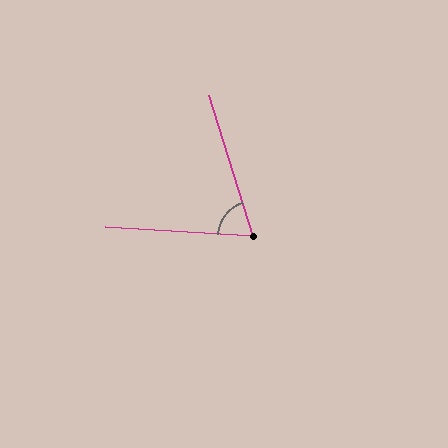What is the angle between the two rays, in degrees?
Approximately 69 degrees.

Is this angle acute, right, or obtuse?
It is acute.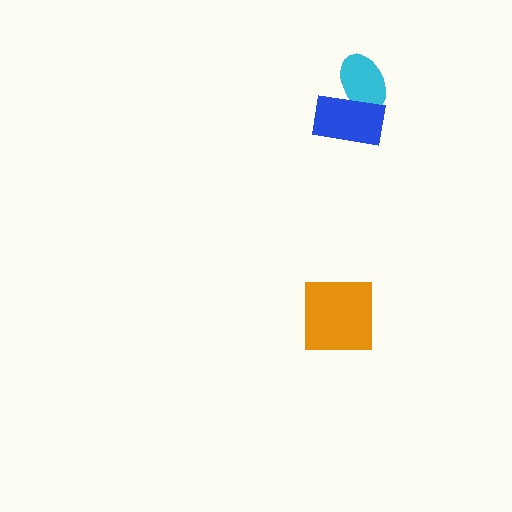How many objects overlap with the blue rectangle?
1 object overlaps with the blue rectangle.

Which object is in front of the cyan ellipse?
The blue rectangle is in front of the cyan ellipse.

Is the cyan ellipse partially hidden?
Yes, it is partially covered by another shape.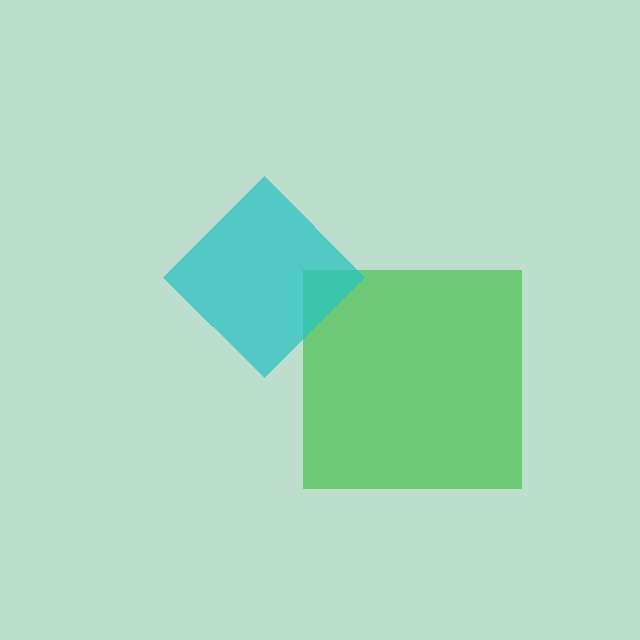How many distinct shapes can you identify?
There are 2 distinct shapes: a green square, a cyan diamond.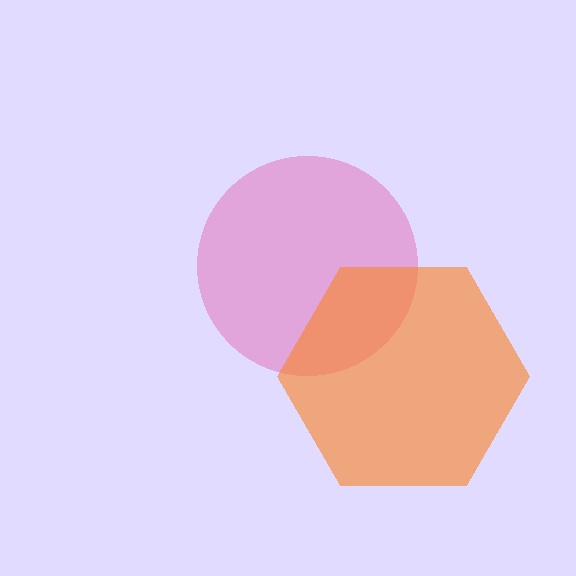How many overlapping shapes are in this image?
There are 2 overlapping shapes in the image.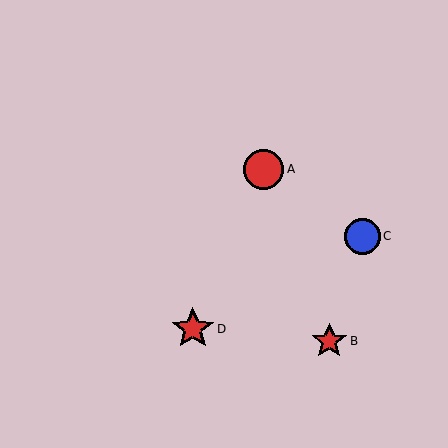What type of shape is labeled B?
Shape B is a red star.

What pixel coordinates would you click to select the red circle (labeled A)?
Click at (264, 169) to select the red circle A.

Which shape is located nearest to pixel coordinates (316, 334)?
The red star (labeled B) at (329, 341) is nearest to that location.